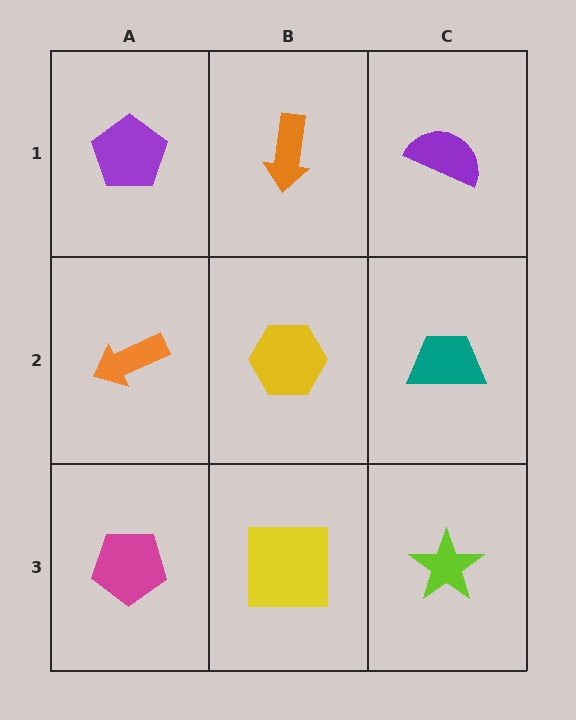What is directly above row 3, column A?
An orange arrow.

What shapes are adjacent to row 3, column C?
A teal trapezoid (row 2, column C), a yellow square (row 3, column B).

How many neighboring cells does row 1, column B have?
3.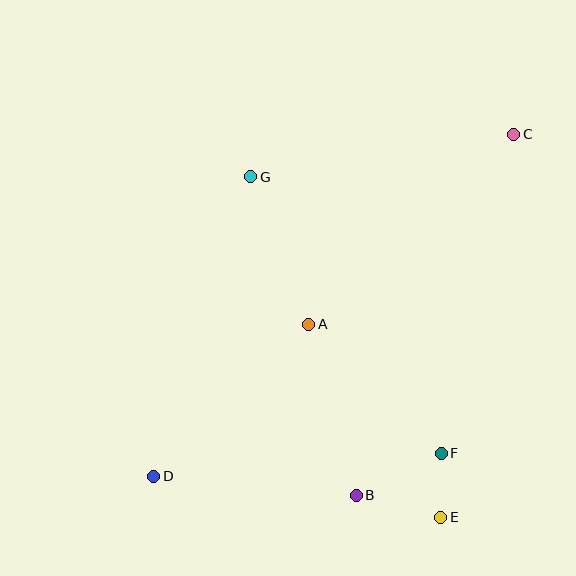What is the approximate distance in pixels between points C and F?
The distance between C and F is approximately 327 pixels.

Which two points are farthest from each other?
Points C and D are farthest from each other.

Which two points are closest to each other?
Points E and F are closest to each other.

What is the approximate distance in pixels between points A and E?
The distance between A and E is approximately 234 pixels.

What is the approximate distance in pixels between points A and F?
The distance between A and F is approximately 185 pixels.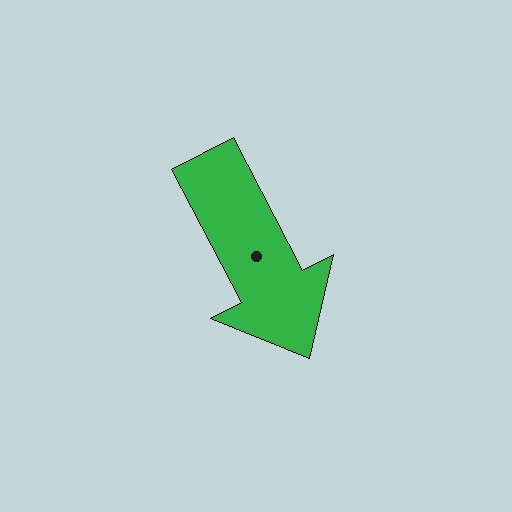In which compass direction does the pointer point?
Southeast.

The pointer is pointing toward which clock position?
Roughly 5 o'clock.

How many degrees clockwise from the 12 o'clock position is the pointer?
Approximately 152 degrees.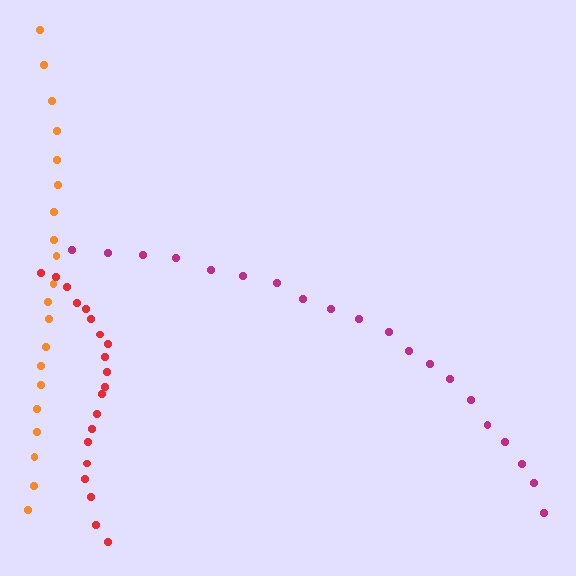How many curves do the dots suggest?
There are 3 distinct paths.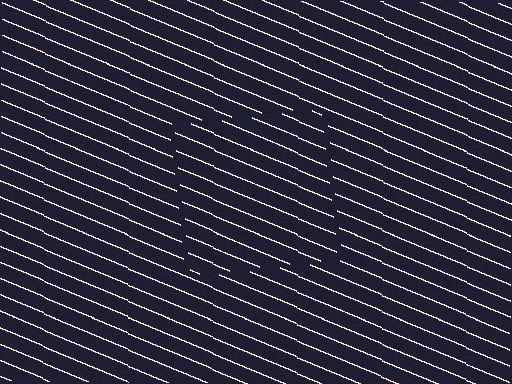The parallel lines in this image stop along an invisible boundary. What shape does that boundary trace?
An illusory square. The interior of the shape contains the same grating, shifted by half a period — the contour is defined by the phase discontinuity where line-ends from the inner and outer gratings abut.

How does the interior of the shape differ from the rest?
The interior of the shape contains the same grating, shifted by half a period — the contour is defined by the phase discontinuity where line-ends from the inner and outer gratings abut.